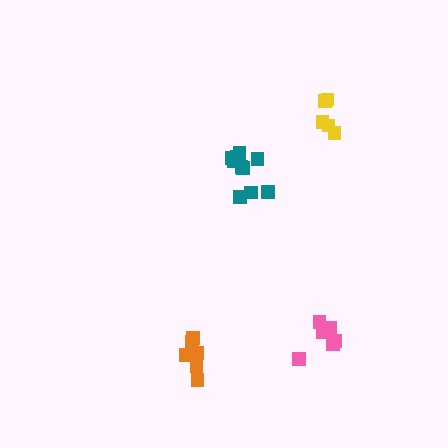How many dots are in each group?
Group 1: 6 dots, Group 2: 5 dots, Group 3: 10 dots, Group 4: 6 dots (27 total).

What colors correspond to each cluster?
The clusters are colored: pink, yellow, teal, orange.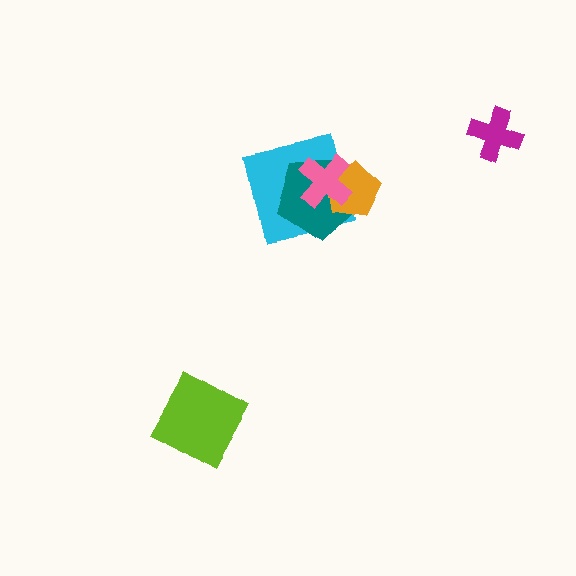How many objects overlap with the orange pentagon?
3 objects overlap with the orange pentagon.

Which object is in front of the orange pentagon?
The pink cross is in front of the orange pentagon.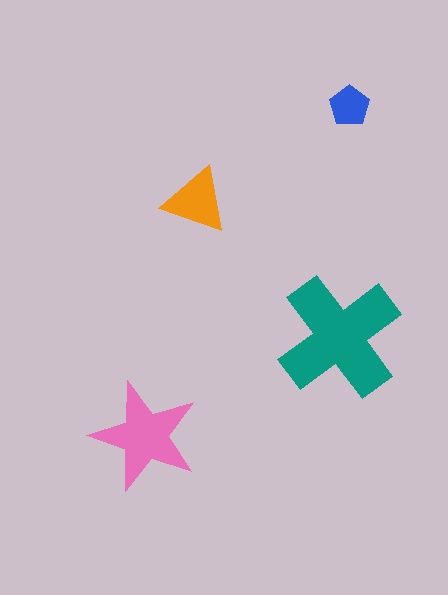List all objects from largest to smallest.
The teal cross, the pink star, the orange triangle, the blue pentagon.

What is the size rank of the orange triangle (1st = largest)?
3rd.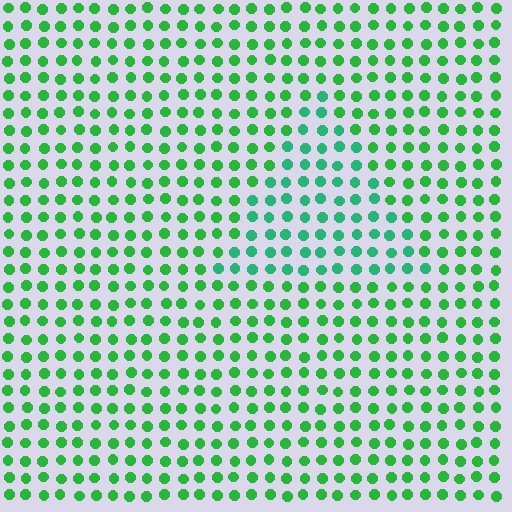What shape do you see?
I see a triangle.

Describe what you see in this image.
The image is filled with small green elements in a uniform arrangement. A triangle-shaped region is visible where the elements are tinted to a slightly different hue, forming a subtle color boundary.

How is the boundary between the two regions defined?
The boundary is defined purely by a slight shift in hue (about 26 degrees). Spacing, size, and orientation are identical on both sides.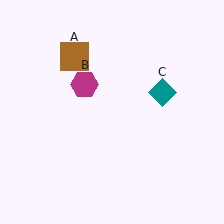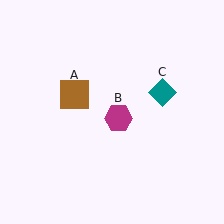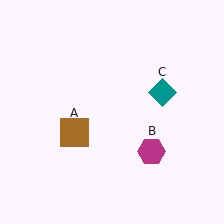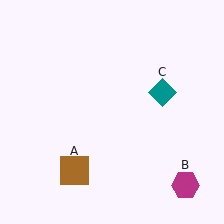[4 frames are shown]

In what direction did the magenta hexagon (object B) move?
The magenta hexagon (object B) moved down and to the right.